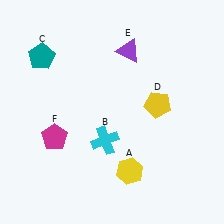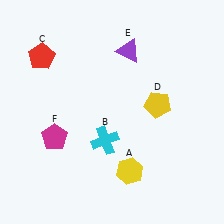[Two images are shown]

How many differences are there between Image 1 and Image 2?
There is 1 difference between the two images.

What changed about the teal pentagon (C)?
In Image 1, C is teal. In Image 2, it changed to red.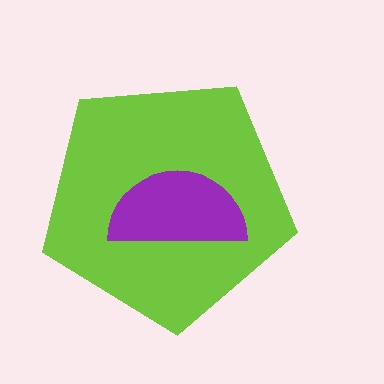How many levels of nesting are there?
2.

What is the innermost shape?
The purple semicircle.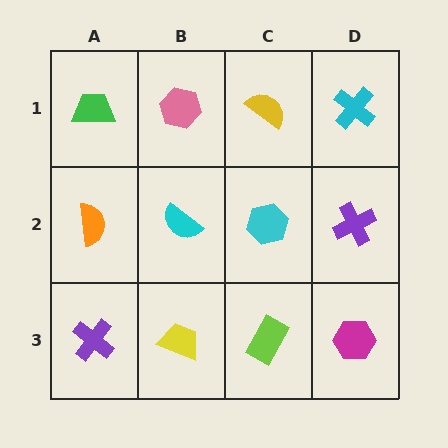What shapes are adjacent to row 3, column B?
A cyan semicircle (row 2, column B), a purple cross (row 3, column A), a lime rectangle (row 3, column C).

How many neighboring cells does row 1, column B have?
3.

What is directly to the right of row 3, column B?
A lime rectangle.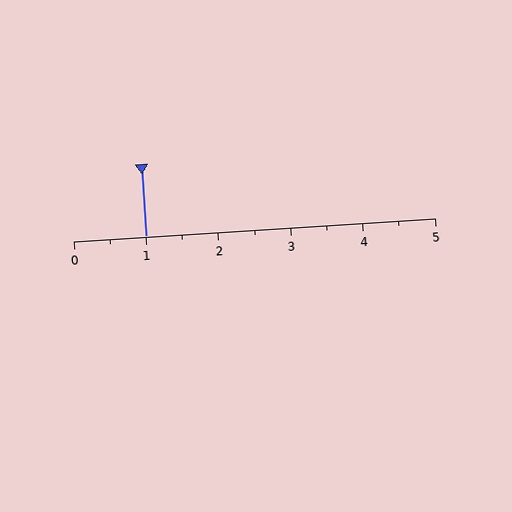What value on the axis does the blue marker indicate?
The marker indicates approximately 1.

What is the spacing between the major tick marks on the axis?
The major ticks are spaced 1 apart.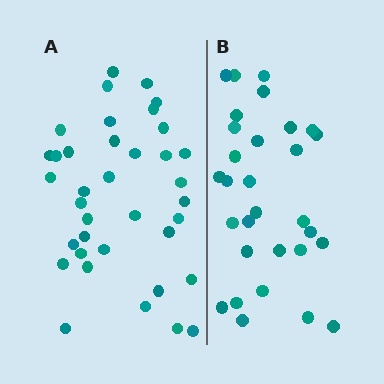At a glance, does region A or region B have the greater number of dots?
Region A (the left region) has more dots.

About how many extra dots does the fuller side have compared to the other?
Region A has roughly 8 or so more dots than region B.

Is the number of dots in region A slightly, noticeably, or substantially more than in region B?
Region A has only slightly more — the two regions are fairly close. The ratio is roughly 1.2 to 1.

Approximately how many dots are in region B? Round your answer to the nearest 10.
About 30 dots.